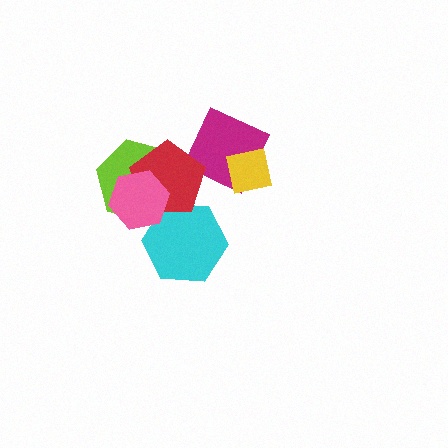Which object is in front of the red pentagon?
The pink hexagon is in front of the red pentagon.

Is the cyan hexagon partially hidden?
Yes, it is partially covered by another shape.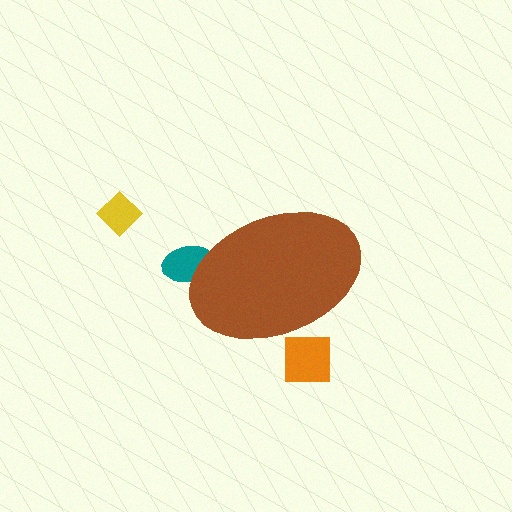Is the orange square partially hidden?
Yes, the orange square is partially hidden behind the brown ellipse.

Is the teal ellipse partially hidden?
Yes, the teal ellipse is partially hidden behind the brown ellipse.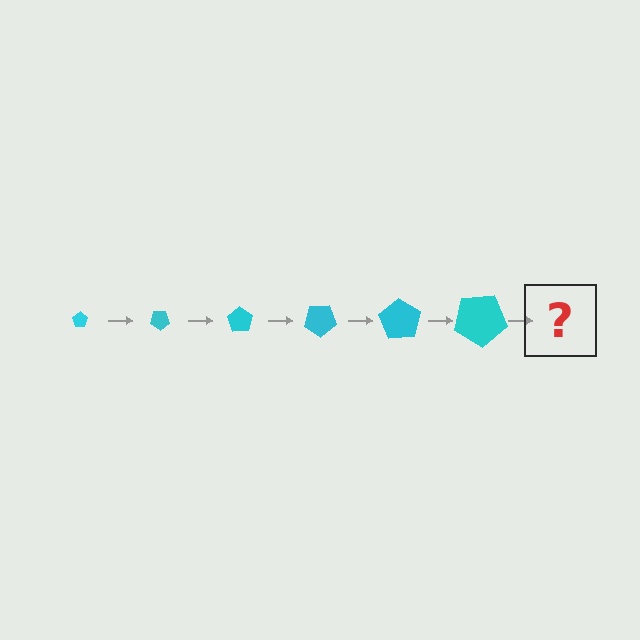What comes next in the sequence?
The next element should be a pentagon, larger than the previous one and rotated 210 degrees from the start.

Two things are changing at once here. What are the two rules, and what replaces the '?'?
The two rules are that the pentagon grows larger each step and it rotates 35 degrees each step. The '?' should be a pentagon, larger than the previous one and rotated 210 degrees from the start.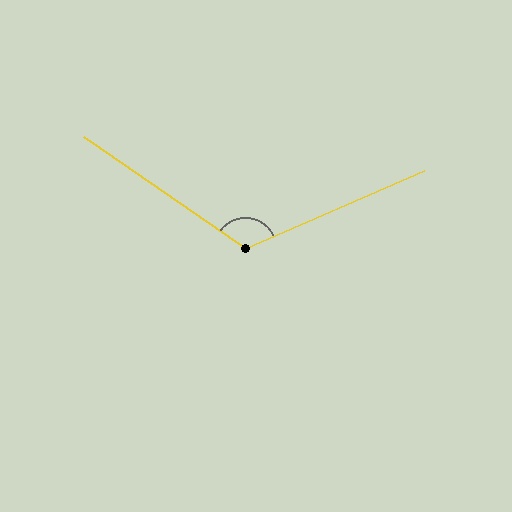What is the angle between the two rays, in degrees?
Approximately 122 degrees.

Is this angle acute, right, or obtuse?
It is obtuse.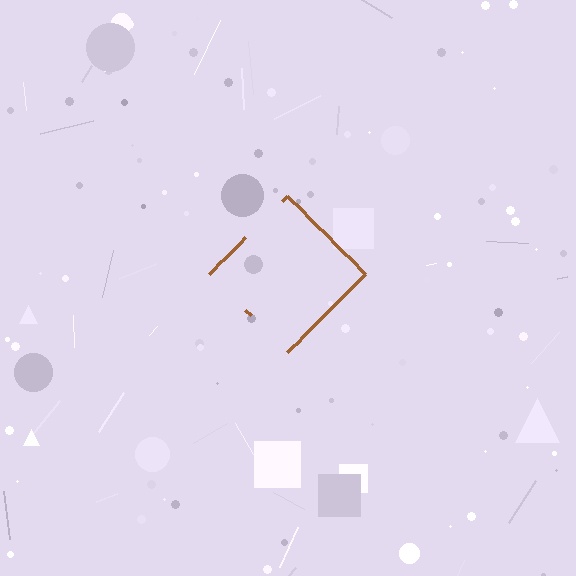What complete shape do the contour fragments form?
The contour fragments form a diamond.